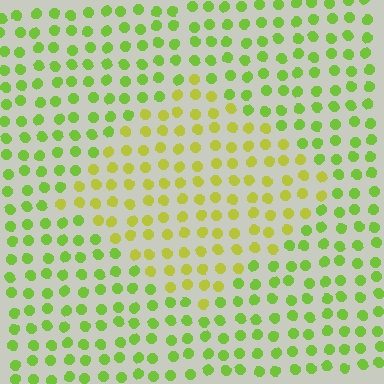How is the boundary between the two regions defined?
The boundary is defined purely by a slight shift in hue (about 30 degrees). Spacing, size, and orientation are identical on both sides.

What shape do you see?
I see a diamond.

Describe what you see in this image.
The image is filled with small lime elements in a uniform arrangement. A diamond-shaped region is visible where the elements are tinted to a slightly different hue, forming a subtle color boundary.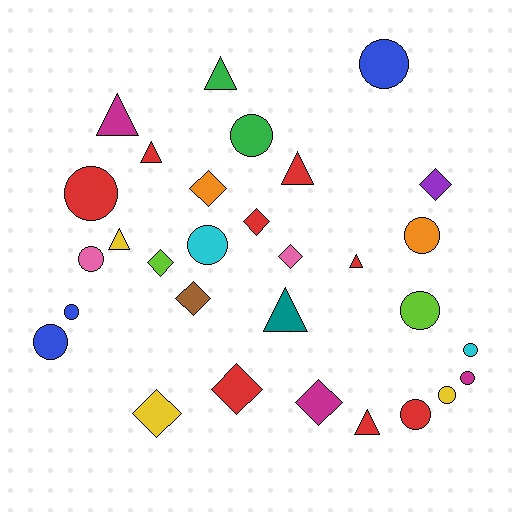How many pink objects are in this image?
There are 2 pink objects.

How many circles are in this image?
There are 13 circles.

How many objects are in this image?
There are 30 objects.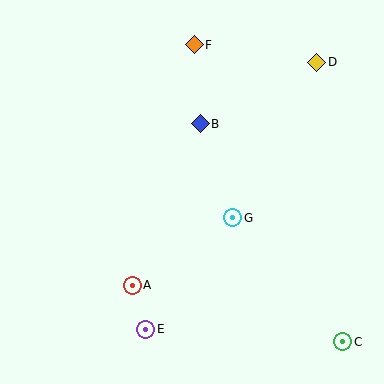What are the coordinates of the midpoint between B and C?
The midpoint between B and C is at (271, 233).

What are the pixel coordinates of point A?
Point A is at (132, 285).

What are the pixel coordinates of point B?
Point B is at (200, 124).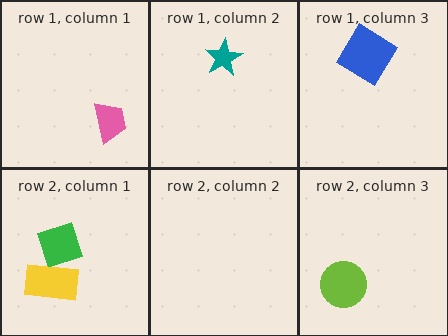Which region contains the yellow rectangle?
The row 2, column 1 region.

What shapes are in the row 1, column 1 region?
The pink trapezoid.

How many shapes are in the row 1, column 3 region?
1.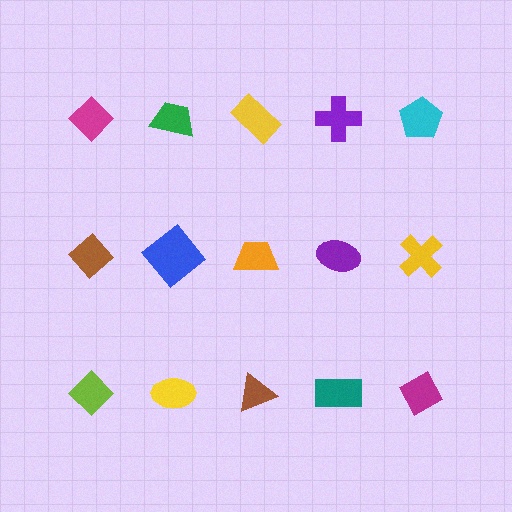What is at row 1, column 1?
A magenta diamond.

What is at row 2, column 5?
A yellow cross.